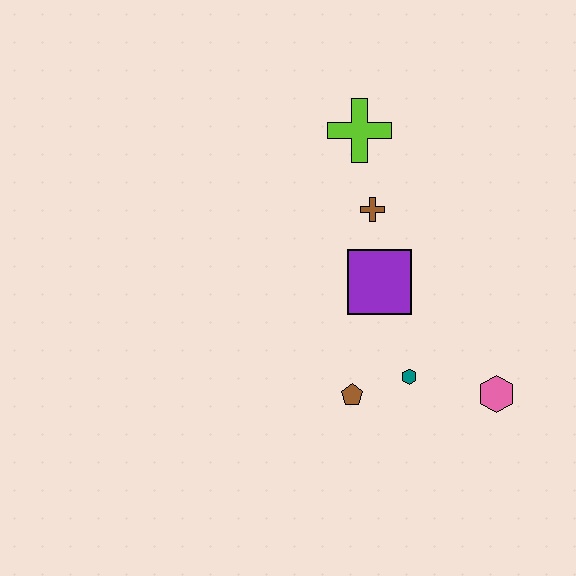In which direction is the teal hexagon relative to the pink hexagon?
The teal hexagon is to the left of the pink hexagon.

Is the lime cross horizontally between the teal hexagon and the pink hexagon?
No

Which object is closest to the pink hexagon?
The teal hexagon is closest to the pink hexagon.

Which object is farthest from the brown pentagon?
The lime cross is farthest from the brown pentagon.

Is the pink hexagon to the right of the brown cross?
Yes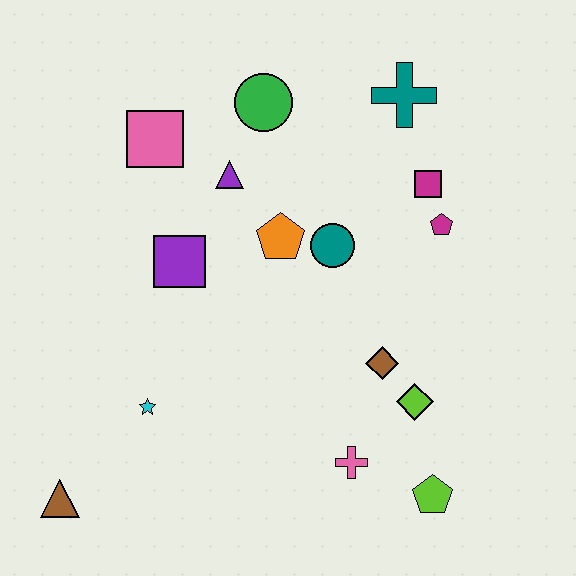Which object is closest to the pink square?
The purple triangle is closest to the pink square.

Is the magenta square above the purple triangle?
No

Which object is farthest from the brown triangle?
The teal cross is farthest from the brown triangle.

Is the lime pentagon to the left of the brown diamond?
No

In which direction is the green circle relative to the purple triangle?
The green circle is above the purple triangle.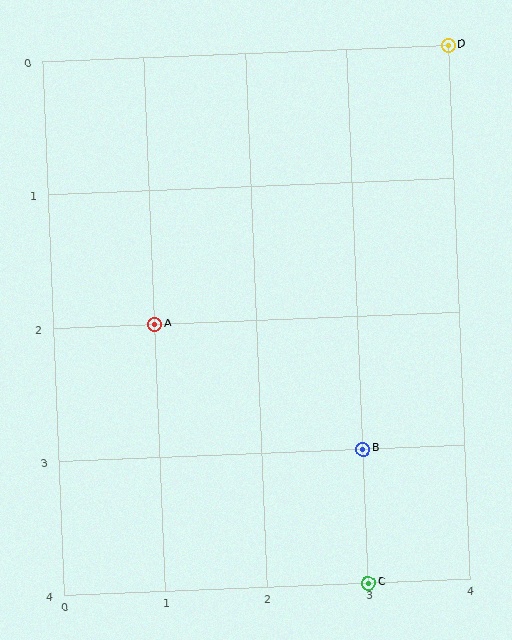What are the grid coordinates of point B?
Point B is at grid coordinates (3, 3).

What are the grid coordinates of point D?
Point D is at grid coordinates (4, 0).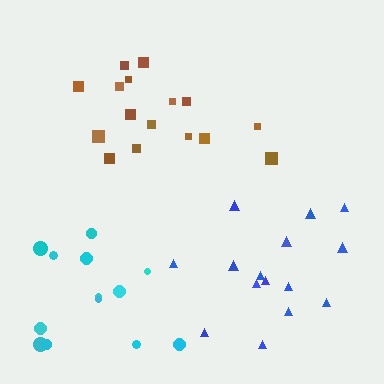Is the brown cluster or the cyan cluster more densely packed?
Brown.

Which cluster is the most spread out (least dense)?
Cyan.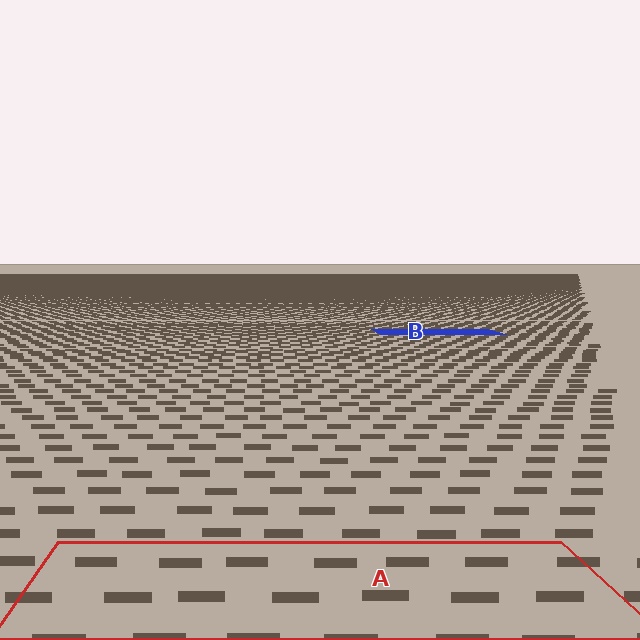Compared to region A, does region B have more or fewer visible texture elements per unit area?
Region B has more texture elements per unit area — they are packed more densely because it is farther away.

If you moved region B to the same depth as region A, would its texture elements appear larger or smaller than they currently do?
They would appear larger. At a closer depth, the same texture elements are projected at a bigger on-screen size.